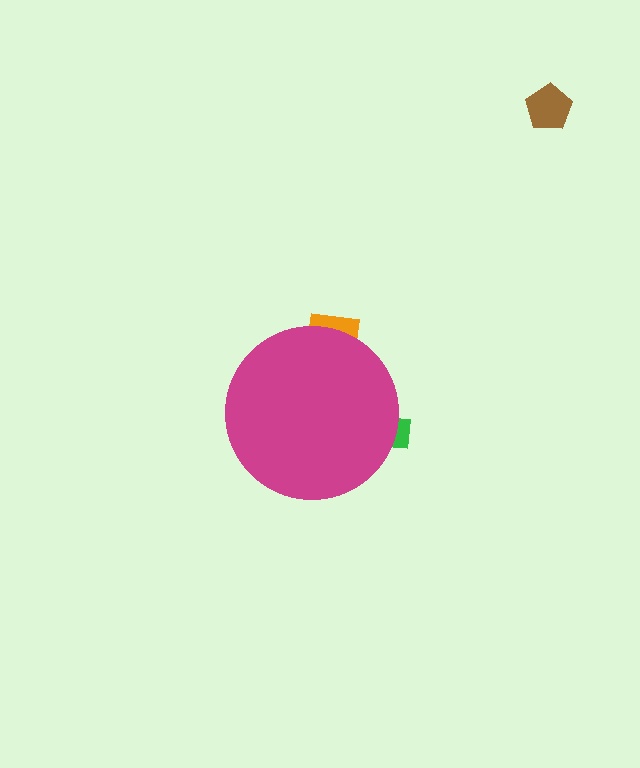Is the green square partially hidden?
Yes, the green square is partially hidden behind the magenta circle.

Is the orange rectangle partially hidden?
Yes, the orange rectangle is partially hidden behind the magenta circle.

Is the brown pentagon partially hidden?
No, the brown pentagon is fully visible.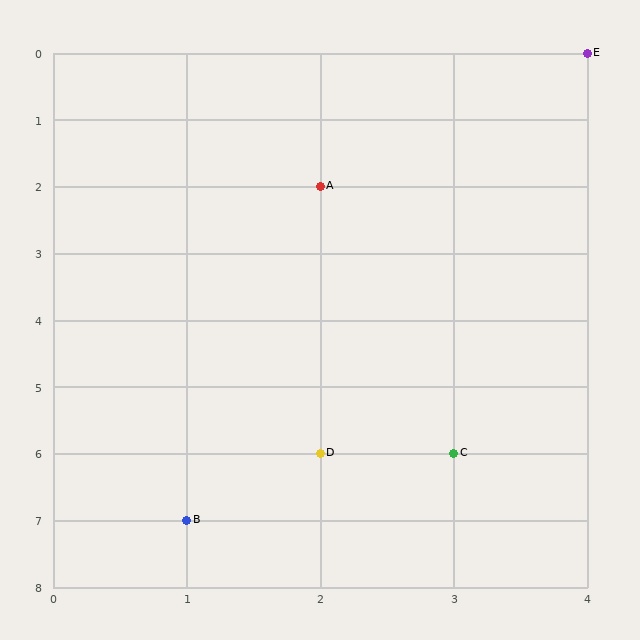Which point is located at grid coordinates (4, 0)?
Point E is at (4, 0).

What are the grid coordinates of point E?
Point E is at grid coordinates (4, 0).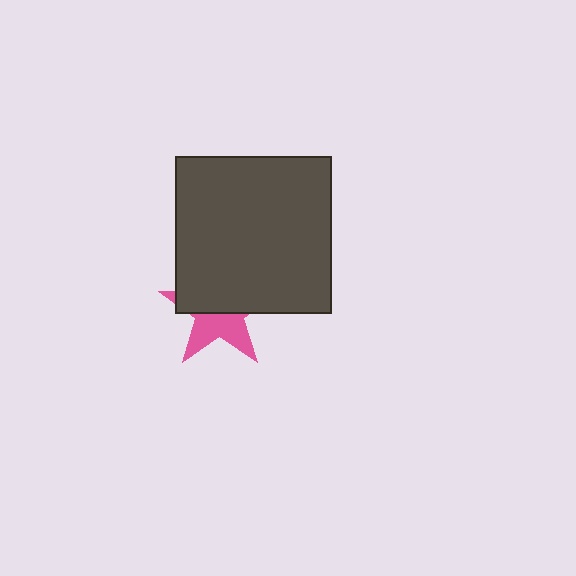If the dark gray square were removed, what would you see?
You would see the complete pink star.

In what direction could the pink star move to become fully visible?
The pink star could move down. That would shift it out from behind the dark gray square entirely.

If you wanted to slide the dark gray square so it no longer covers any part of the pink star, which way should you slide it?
Slide it up — that is the most direct way to separate the two shapes.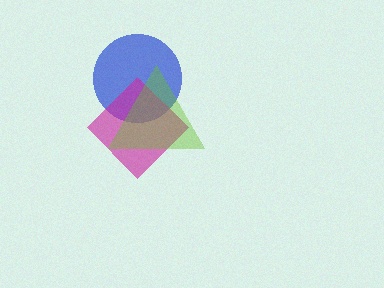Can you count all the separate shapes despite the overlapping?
Yes, there are 3 separate shapes.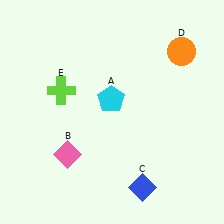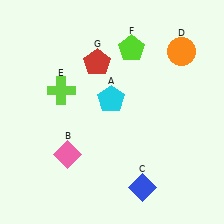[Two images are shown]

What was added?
A lime pentagon (F), a red pentagon (G) were added in Image 2.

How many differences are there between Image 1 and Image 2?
There are 2 differences between the two images.